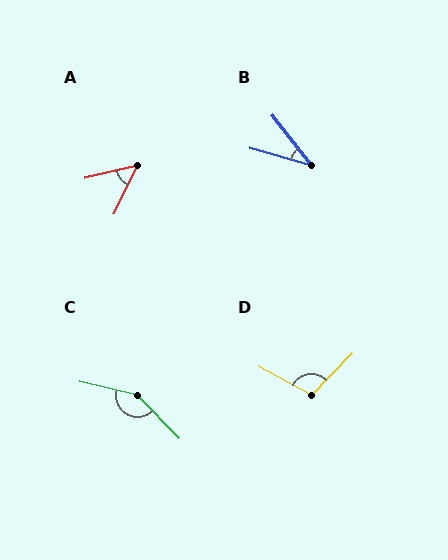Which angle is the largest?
C, at approximately 148 degrees.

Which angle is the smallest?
B, at approximately 37 degrees.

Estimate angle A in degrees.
Approximately 50 degrees.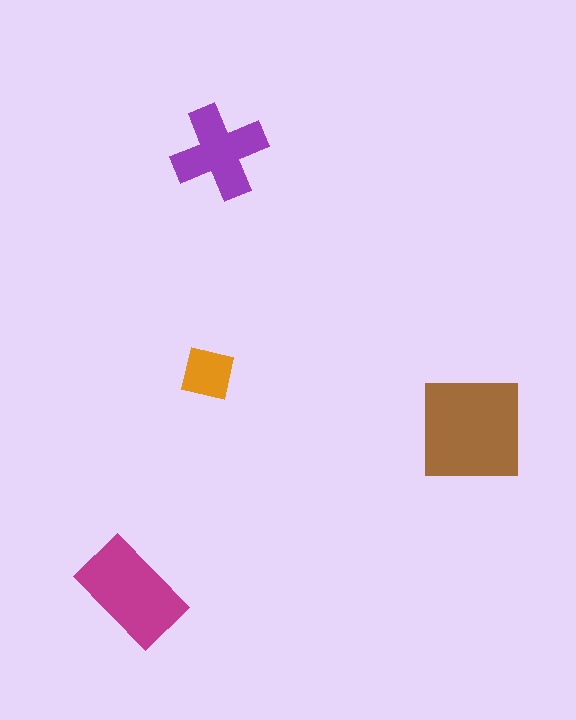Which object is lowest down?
The magenta rectangle is bottommost.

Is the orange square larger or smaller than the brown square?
Smaller.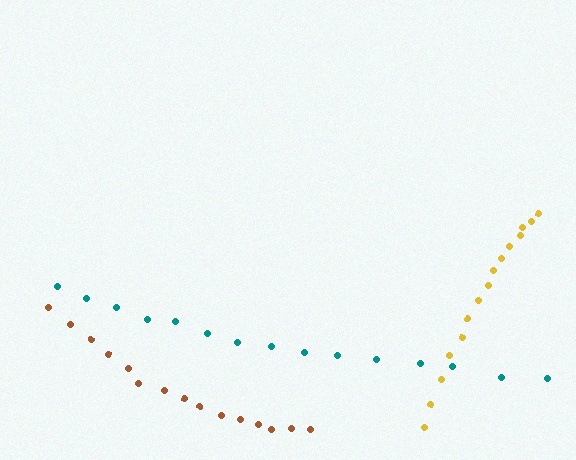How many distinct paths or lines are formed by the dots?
There are 3 distinct paths.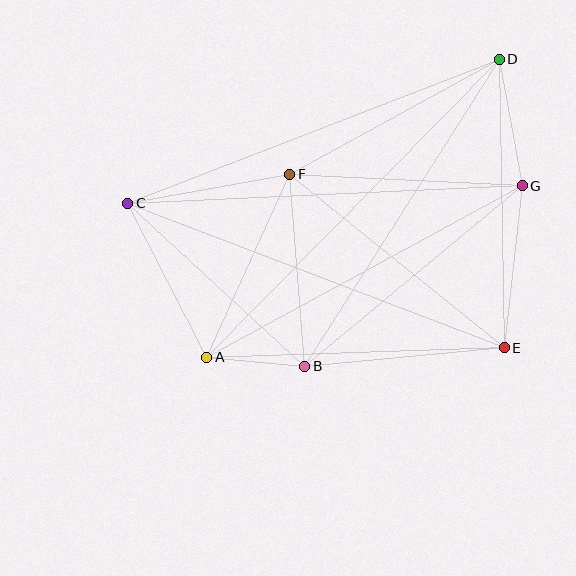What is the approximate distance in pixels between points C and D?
The distance between C and D is approximately 398 pixels.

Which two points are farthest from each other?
Points A and D are farthest from each other.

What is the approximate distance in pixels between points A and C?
The distance between A and C is approximately 173 pixels.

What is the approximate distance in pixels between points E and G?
The distance between E and G is approximately 163 pixels.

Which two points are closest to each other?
Points A and B are closest to each other.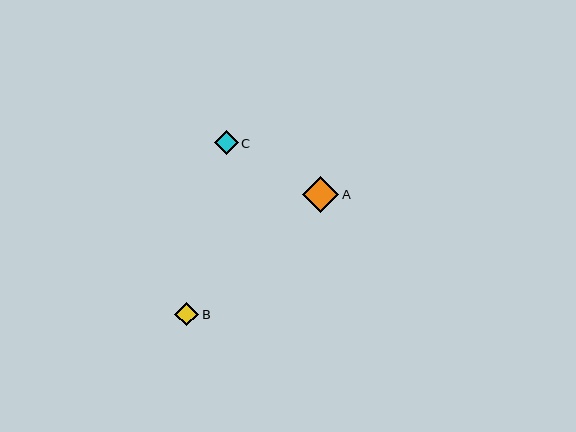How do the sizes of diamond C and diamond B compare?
Diamond C and diamond B are approximately the same size.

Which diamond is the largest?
Diamond A is the largest with a size of approximately 36 pixels.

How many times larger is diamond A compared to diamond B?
Diamond A is approximately 1.5 times the size of diamond B.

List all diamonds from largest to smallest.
From largest to smallest: A, C, B.